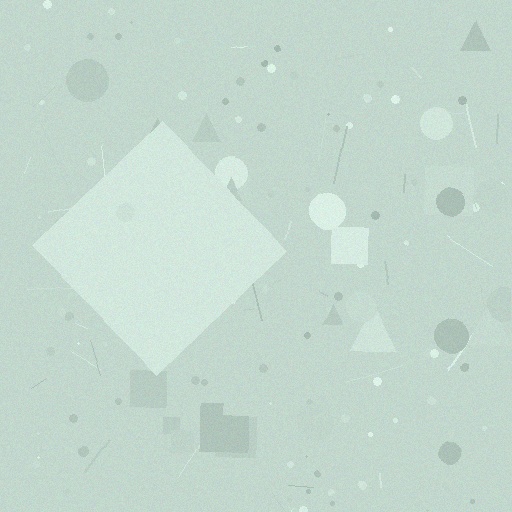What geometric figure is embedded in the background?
A diamond is embedded in the background.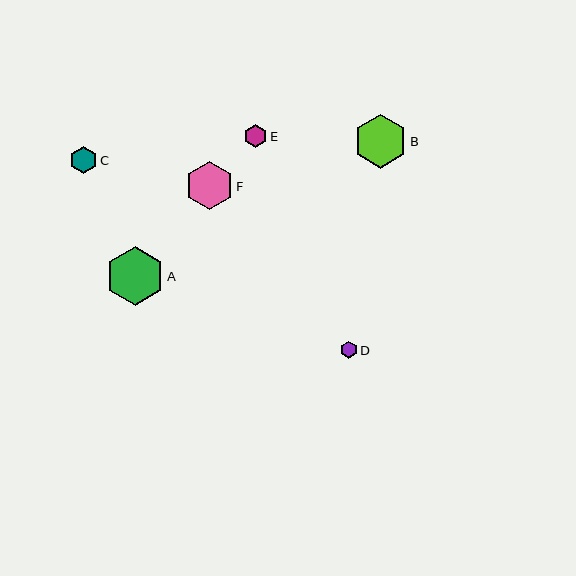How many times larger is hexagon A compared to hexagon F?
Hexagon A is approximately 1.2 times the size of hexagon F.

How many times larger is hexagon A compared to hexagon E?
Hexagon A is approximately 2.5 times the size of hexagon E.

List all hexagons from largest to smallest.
From largest to smallest: A, B, F, C, E, D.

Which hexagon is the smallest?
Hexagon D is the smallest with a size of approximately 17 pixels.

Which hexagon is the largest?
Hexagon A is the largest with a size of approximately 59 pixels.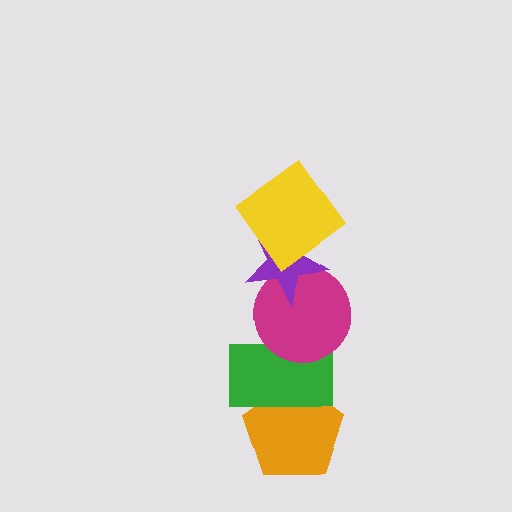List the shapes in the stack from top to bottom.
From top to bottom: the yellow diamond, the purple star, the magenta circle, the green rectangle, the orange pentagon.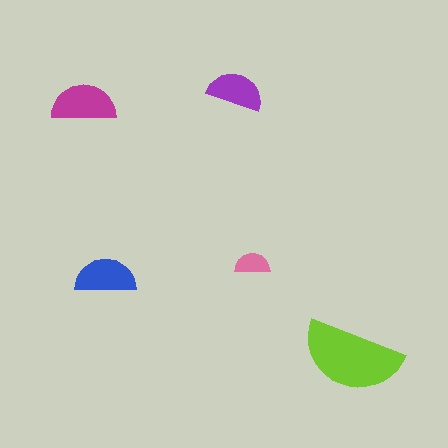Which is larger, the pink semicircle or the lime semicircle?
The lime one.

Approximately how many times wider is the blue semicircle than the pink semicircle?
About 2 times wider.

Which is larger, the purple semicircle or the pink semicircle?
The purple one.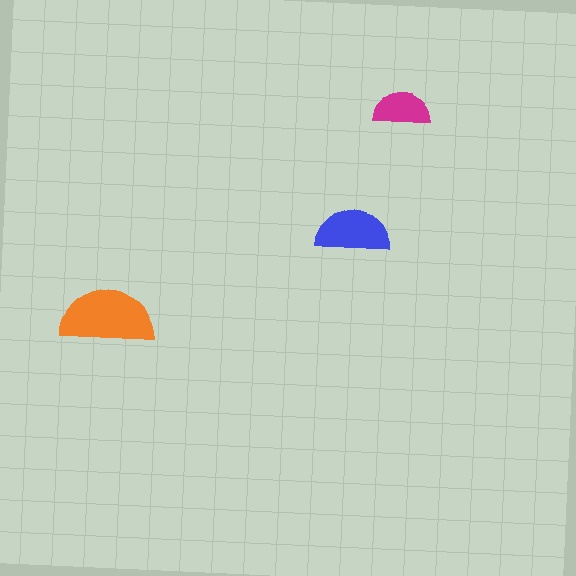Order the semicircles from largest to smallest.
the orange one, the blue one, the magenta one.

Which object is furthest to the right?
The magenta semicircle is rightmost.